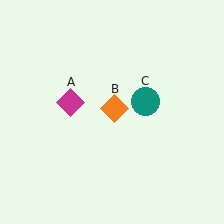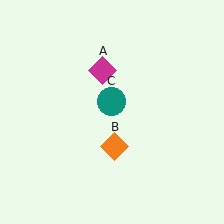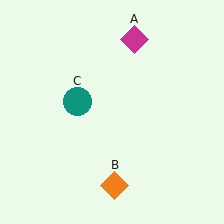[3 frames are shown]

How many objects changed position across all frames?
3 objects changed position: magenta diamond (object A), orange diamond (object B), teal circle (object C).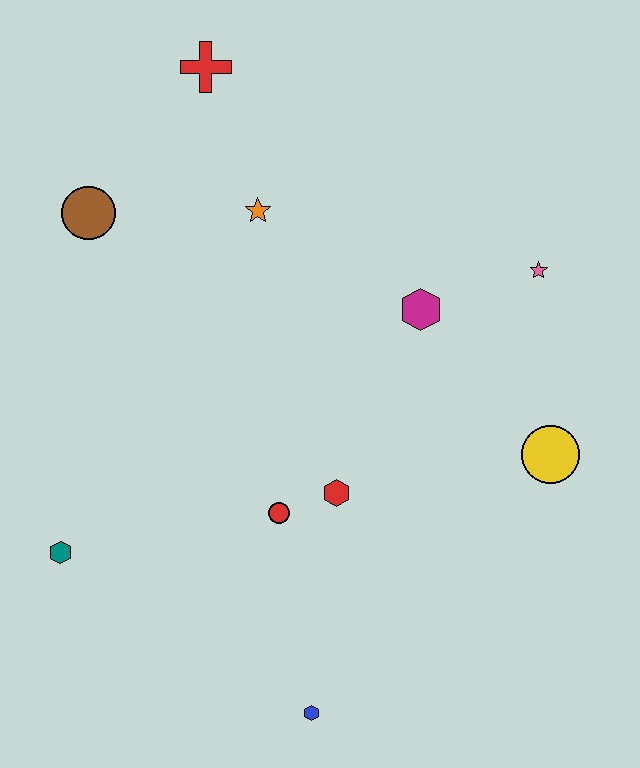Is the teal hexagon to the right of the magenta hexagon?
No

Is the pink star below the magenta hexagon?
No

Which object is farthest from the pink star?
The teal hexagon is farthest from the pink star.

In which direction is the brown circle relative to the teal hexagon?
The brown circle is above the teal hexagon.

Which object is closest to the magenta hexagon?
The pink star is closest to the magenta hexagon.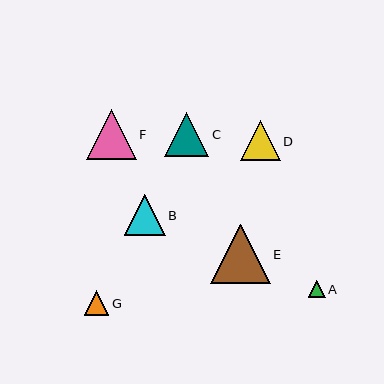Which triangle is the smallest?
Triangle A is the smallest with a size of approximately 17 pixels.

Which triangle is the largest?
Triangle E is the largest with a size of approximately 60 pixels.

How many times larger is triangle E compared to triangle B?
Triangle E is approximately 1.5 times the size of triangle B.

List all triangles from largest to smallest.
From largest to smallest: E, F, C, B, D, G, A.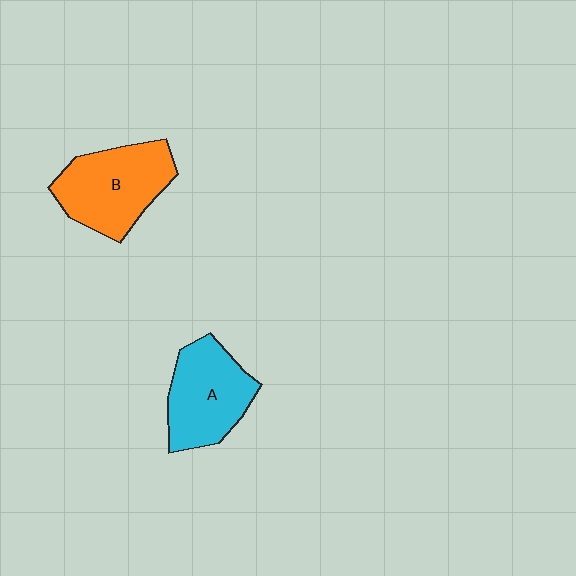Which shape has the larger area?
Shape B (orange).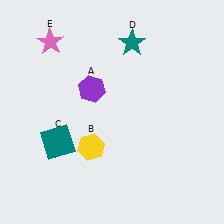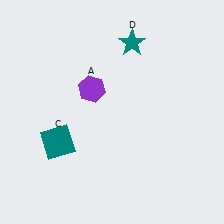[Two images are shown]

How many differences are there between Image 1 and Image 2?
There are 2 differences between the two images.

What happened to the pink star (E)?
The pink star (E) was removed in Image 2. It was in the top-left area of Image 1.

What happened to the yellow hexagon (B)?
The yellow hexagon (B) was removed in Image 2. It was in the bottom-left area of Image 1.